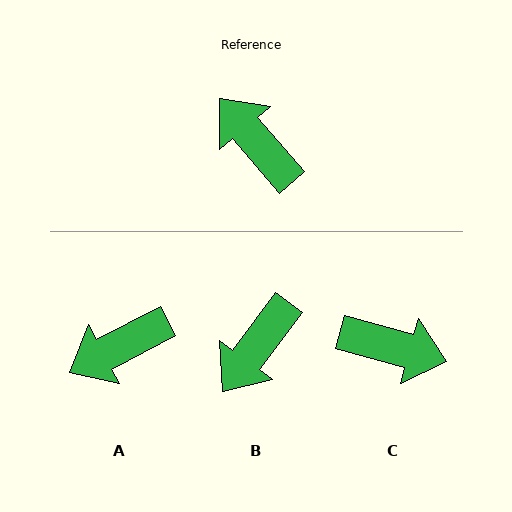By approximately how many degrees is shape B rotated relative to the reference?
Approximately 103 degrees counter-clockwise.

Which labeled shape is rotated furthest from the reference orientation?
C, about 146 degrees away.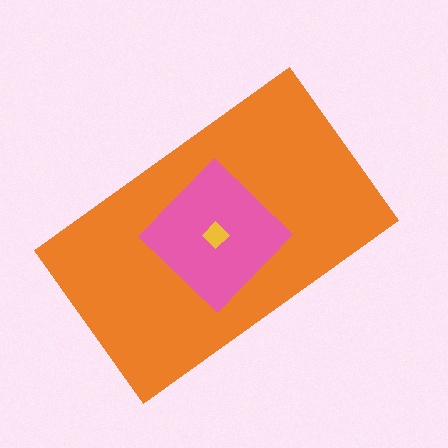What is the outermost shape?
The orange rectangle.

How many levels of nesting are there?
3.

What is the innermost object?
The yellow diamond.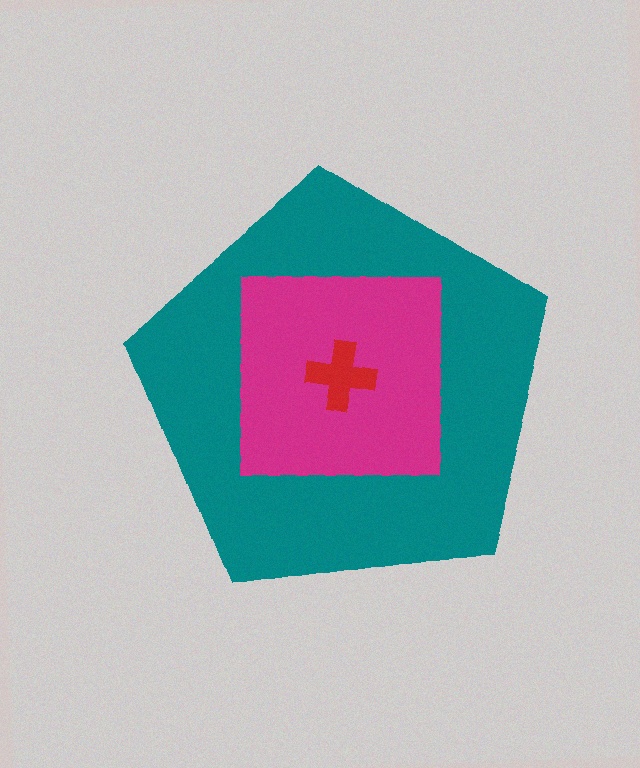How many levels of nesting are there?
3.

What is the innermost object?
The red cross.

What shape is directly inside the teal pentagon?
The magenta square.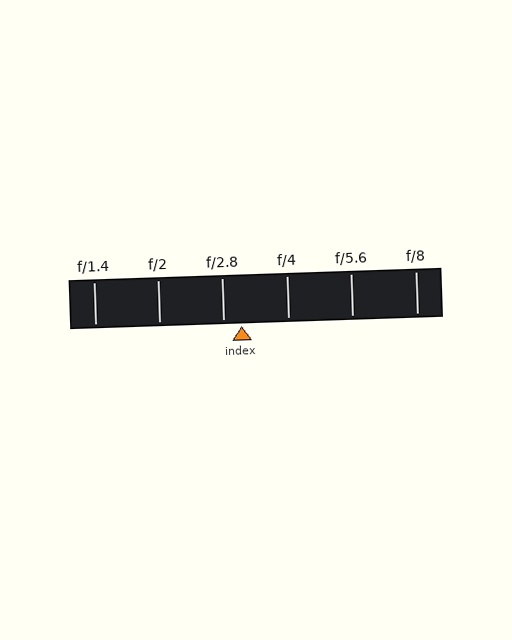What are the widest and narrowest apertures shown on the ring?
The widest aperture shown is f/1.4 and the narrowest is f/8.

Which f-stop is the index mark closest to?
The index mark is closest to f/2.8.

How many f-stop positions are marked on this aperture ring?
There are 6 f-stop positions marked.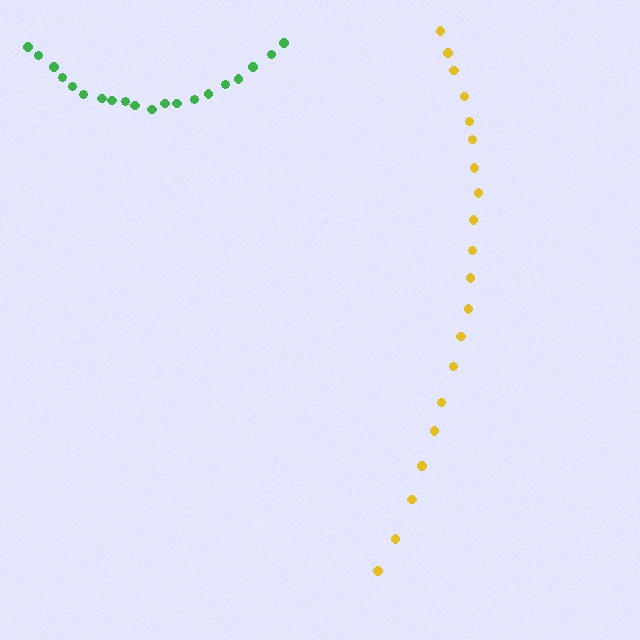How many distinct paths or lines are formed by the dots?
There are 2 distinct paths.